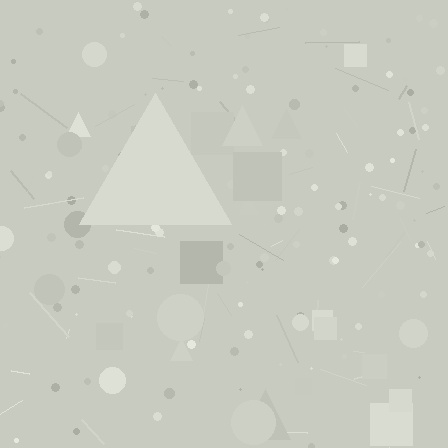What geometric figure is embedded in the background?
A triangle is embedded in the background.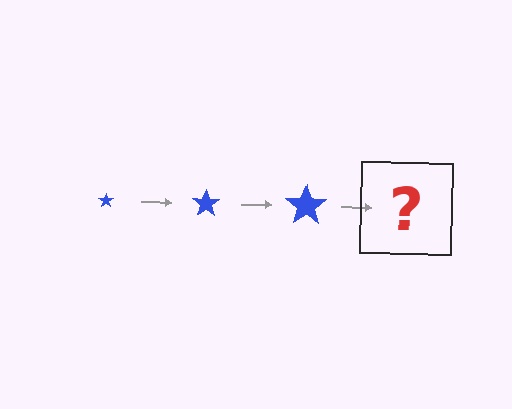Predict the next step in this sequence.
The next step is a blue star, larger than the previous one.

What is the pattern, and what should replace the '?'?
The pattern is that the star gets progressively larger each step. The '?' should be a blue star, larger than the previous one.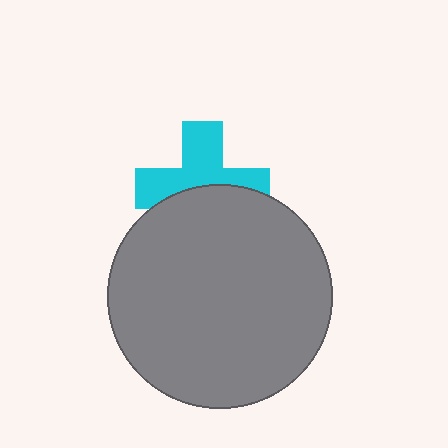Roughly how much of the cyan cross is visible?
About half of it is visible (roughly 55%).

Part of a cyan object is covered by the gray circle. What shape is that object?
It is a cross.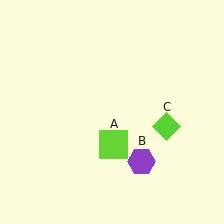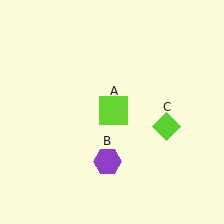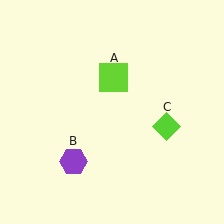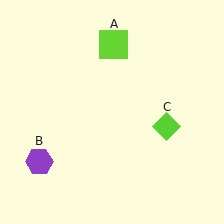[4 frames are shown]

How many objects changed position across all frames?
2 objects changed position: lime square (object A), purple hexagon (object B).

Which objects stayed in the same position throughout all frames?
Lime diamond (object C) remained stationary.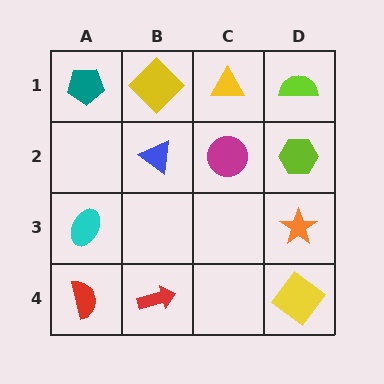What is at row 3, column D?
An orange star.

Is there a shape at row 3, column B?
No, that cell is empty.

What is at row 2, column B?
A blue triangle.